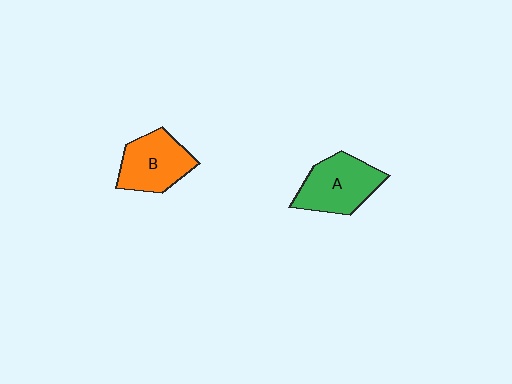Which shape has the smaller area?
Shape B (orange).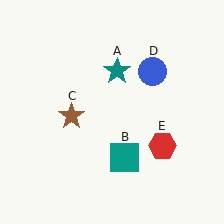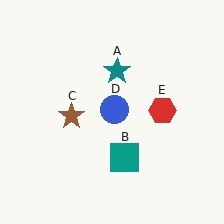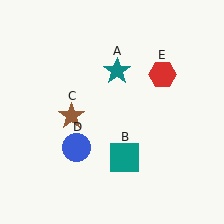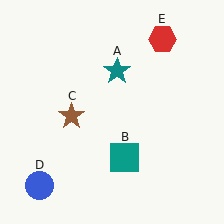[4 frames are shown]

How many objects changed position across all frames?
2 objects changed position: blue circle (object D), red hexagon (object E).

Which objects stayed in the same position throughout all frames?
Teal star (object A) and teal square (object B) and brown star (object C) remained stationary.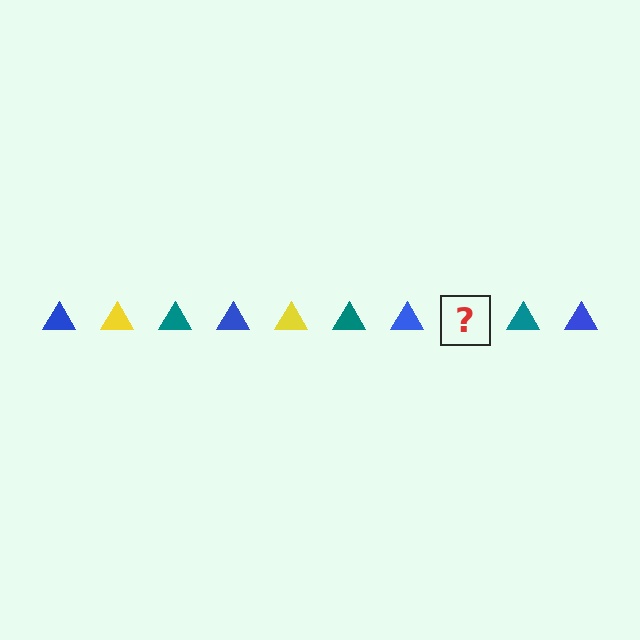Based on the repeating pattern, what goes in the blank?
The blank should be a yellow triangle.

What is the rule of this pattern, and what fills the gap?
The rule is that the pattern cycles through blue, yellow, teal triangles. The gap should be filled with a yellow triangle.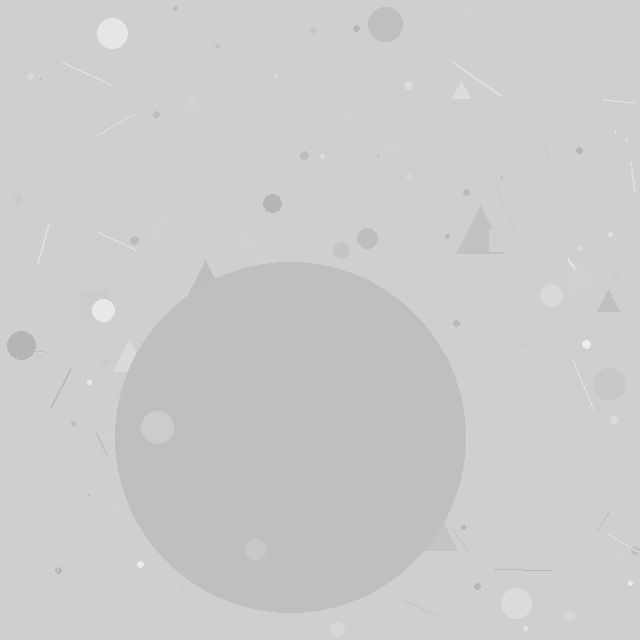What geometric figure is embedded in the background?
A circle is embedded in the background.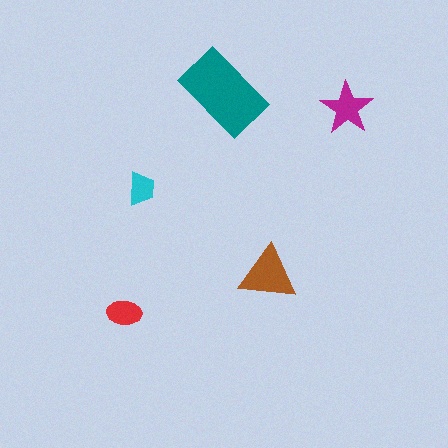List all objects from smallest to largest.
The cyan trapezoid, the red ellipse, the magenta star, the brown triangle, the teal rectangle.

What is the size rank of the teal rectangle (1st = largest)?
1st.